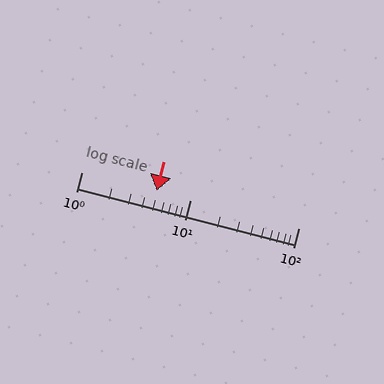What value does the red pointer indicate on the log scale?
The pointer indicates approximately 4.9.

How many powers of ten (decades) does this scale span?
The scale spans 2 decades, from 1 to 100.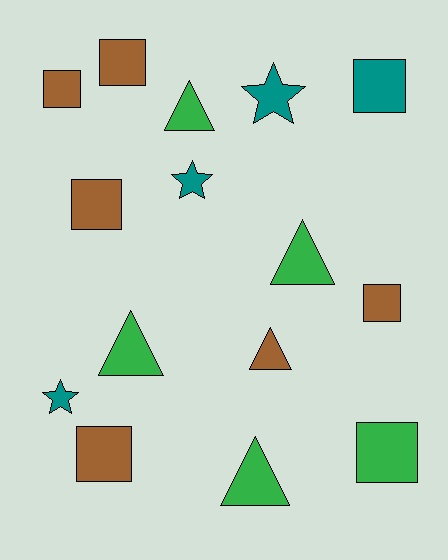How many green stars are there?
There are no green stars.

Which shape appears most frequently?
Square, with 7 objects.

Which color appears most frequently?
Brown, with 6 objects.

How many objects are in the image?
There are 15 objects.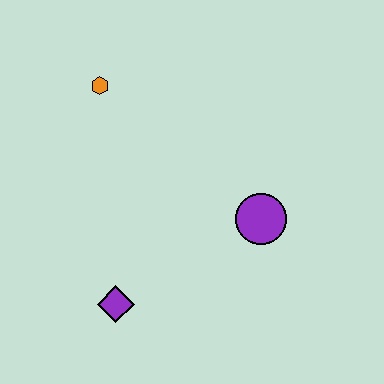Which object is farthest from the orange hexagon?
The purple diamond is farthest from the orange hexagon.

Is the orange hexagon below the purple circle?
No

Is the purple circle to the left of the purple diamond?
No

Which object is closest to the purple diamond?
The purple circle is closest to the purple diamond.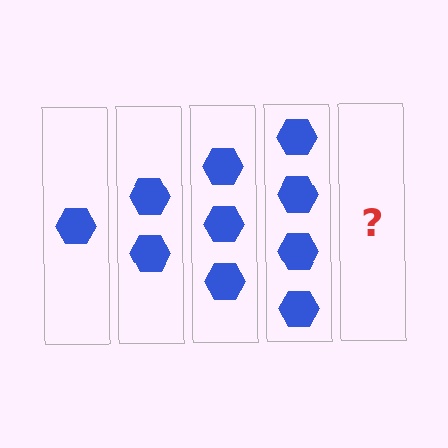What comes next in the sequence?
The next element should be 5 hexagons.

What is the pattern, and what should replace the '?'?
The pattern is that each step adds one more hexagon. The '?' should be 5 hexagons.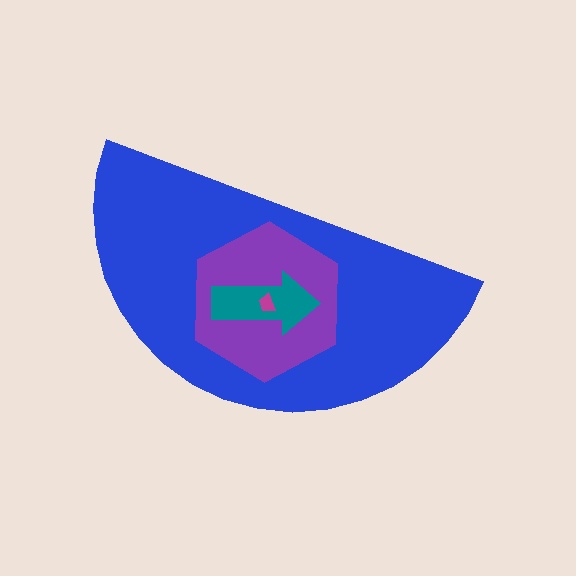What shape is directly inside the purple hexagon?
The teal arrow.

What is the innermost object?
The magenta trapezoid.